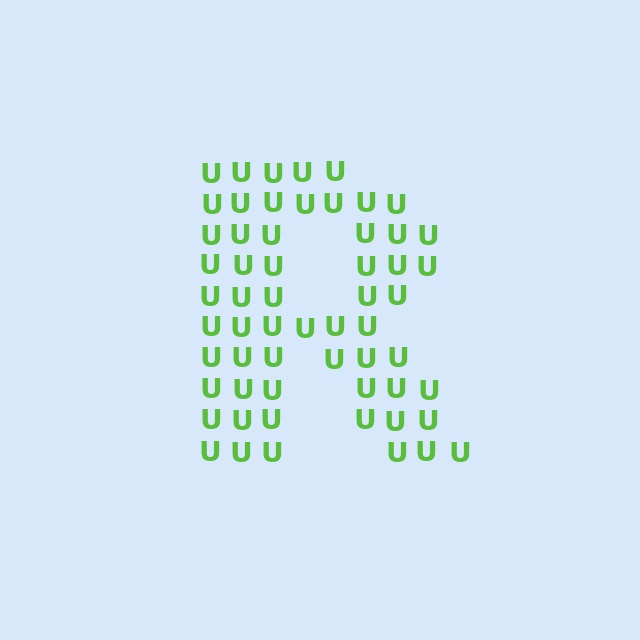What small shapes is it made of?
It is made of small letter U's.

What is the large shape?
The large shape is the letter R.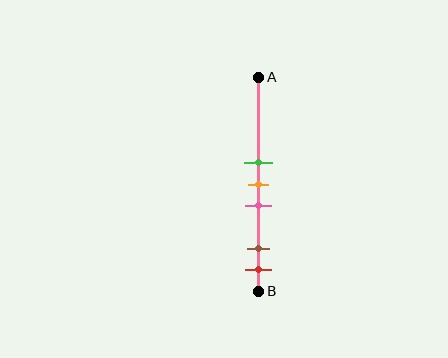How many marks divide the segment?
There are 5 marks dividing the segment.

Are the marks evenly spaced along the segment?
No, the marks are not evenly spaced.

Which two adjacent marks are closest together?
The green and orange marks are the closest adjacent pair.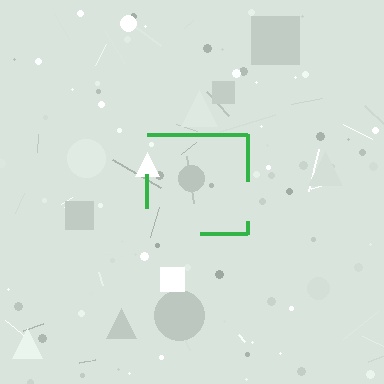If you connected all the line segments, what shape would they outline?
They would outline a square.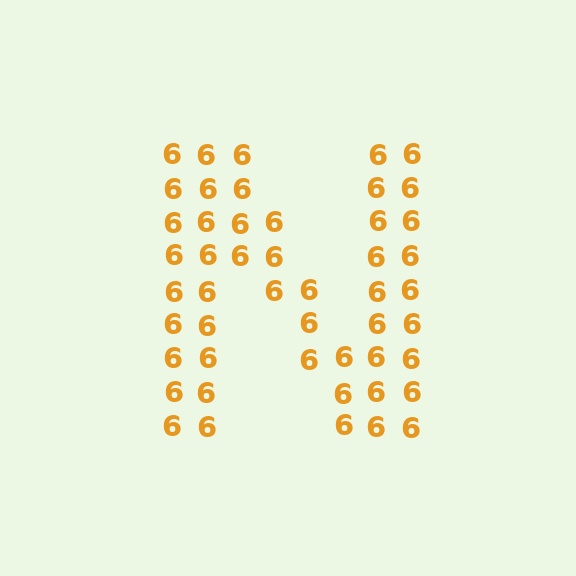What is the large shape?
The large shape is the letter N.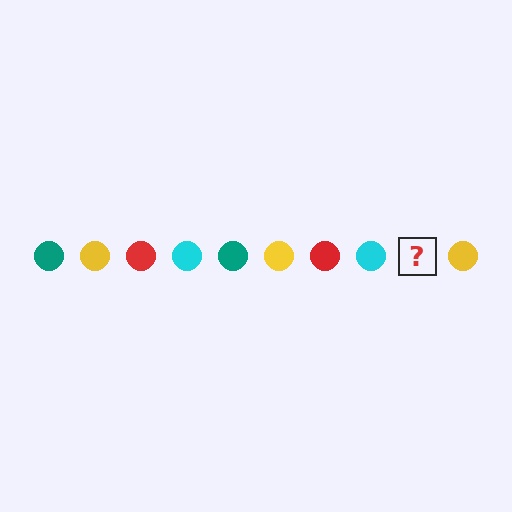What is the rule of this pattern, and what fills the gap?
The rule is that the pattern cycles through teal, yellow, red, cyan circles. The gap should be filled with a teal circle.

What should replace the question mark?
The question mark should be replaced with a teal circle.